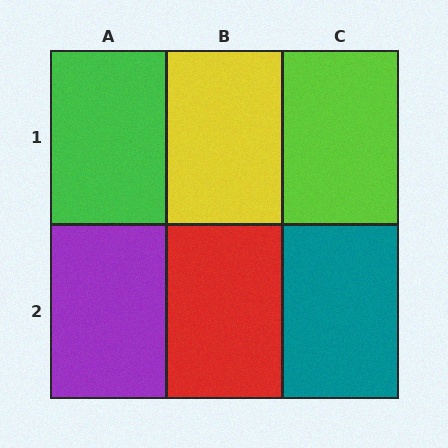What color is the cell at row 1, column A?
Green.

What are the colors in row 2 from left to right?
Purple, red, teal.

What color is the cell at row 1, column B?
Yellow.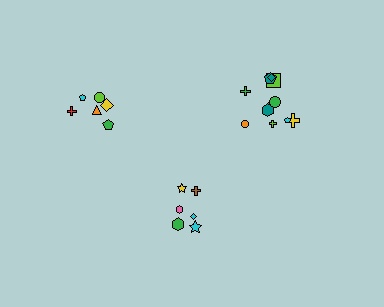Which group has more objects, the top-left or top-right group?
The top-right group.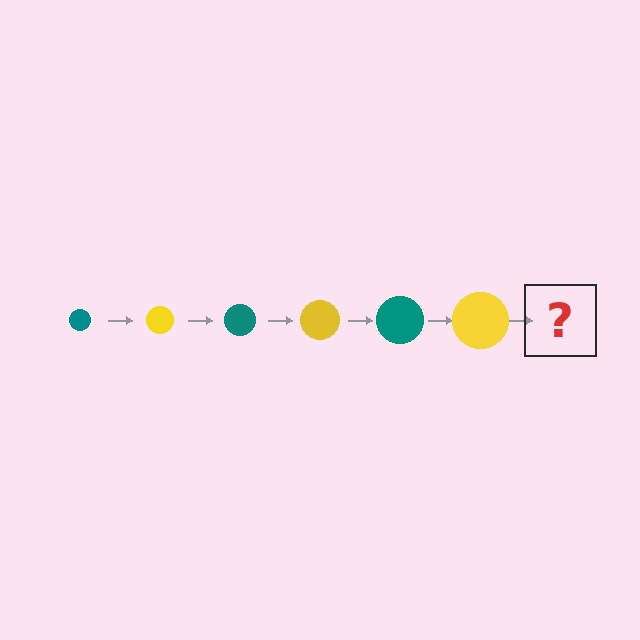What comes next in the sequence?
The next element should be a teal circle, larger than the previous one.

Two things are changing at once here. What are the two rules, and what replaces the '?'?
The two rules are that the circle grows larger each step and the color cycles through teal and yellow. The '?' should be a teal circle, larger than the previous one.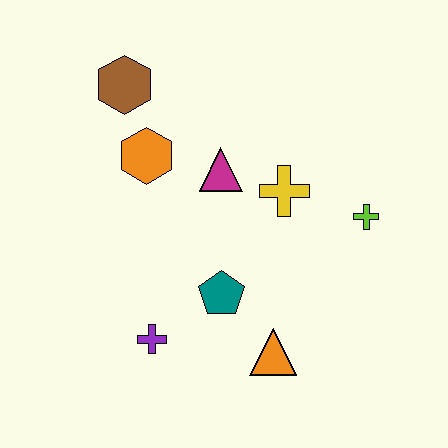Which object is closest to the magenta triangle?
The yellow cross is closest to the magenta triangle.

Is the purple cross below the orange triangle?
No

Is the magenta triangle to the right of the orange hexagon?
Yes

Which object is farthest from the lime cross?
The brown hexagon is farthest from the lime cross.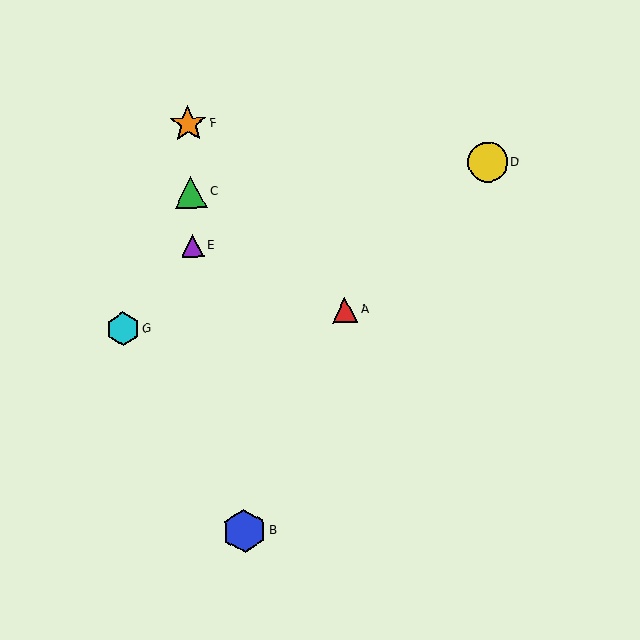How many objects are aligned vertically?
3 objects (C, E, F) are aligned vertically.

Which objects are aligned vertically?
Objects C, E, F are aligned vertically.